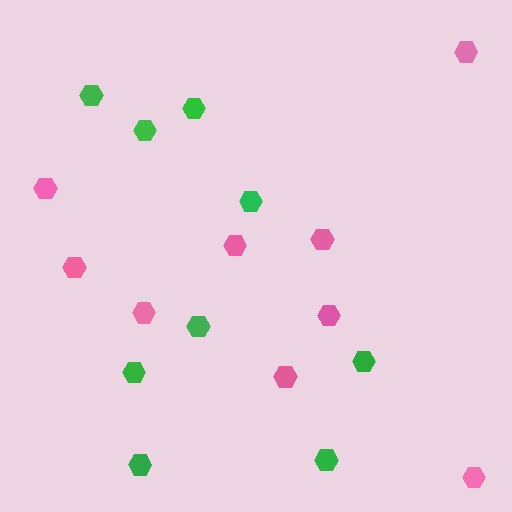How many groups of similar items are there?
There are 2 groups: one group of pink hexagons (9) and one group of green hexagons (9).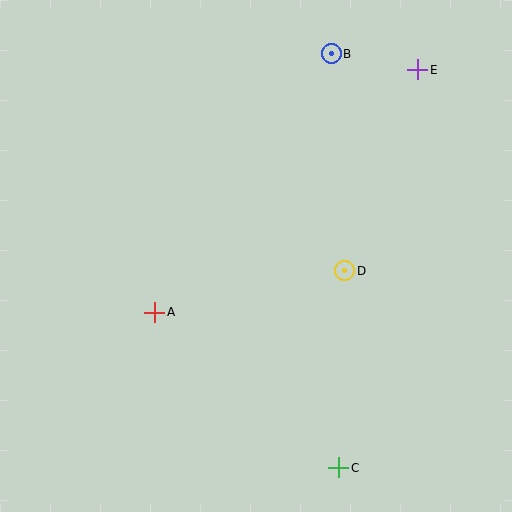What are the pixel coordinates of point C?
Point C is at (339, 468).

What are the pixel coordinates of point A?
Point A is at (155, 312).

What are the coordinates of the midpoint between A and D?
The midpoint between A and D is at (250, 292).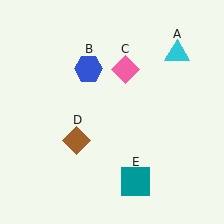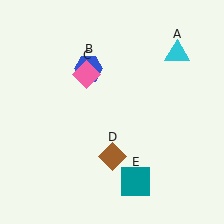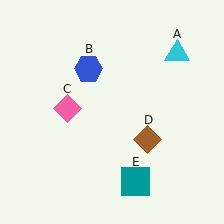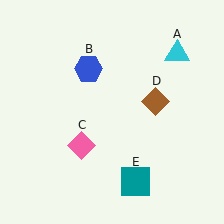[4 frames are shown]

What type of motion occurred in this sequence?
The pink diamond (object C), brown diamond (object D) rotated counterclockwise around the center of the scene.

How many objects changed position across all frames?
2 objects changed position: pink diamond (object C), brown diamond (object D).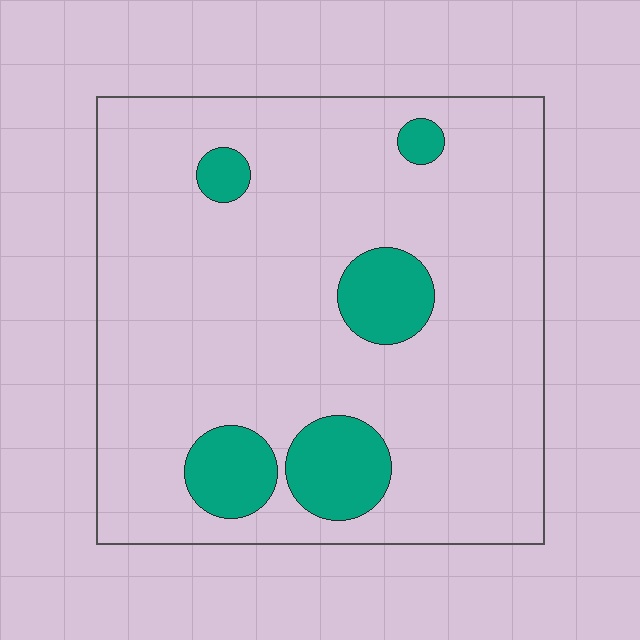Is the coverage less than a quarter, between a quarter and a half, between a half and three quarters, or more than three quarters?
Less than a quarter.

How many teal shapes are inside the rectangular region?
5.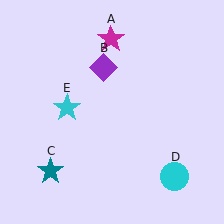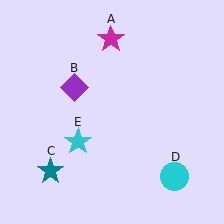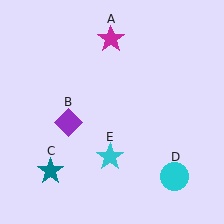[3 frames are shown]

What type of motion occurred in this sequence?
The purple diamond (object B), cyan star (object E) rotated counterclockwise around the center of the scene.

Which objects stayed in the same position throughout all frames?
Magenta star (object A) and teal star (object C) and cyan circle (object D) remained stationary.